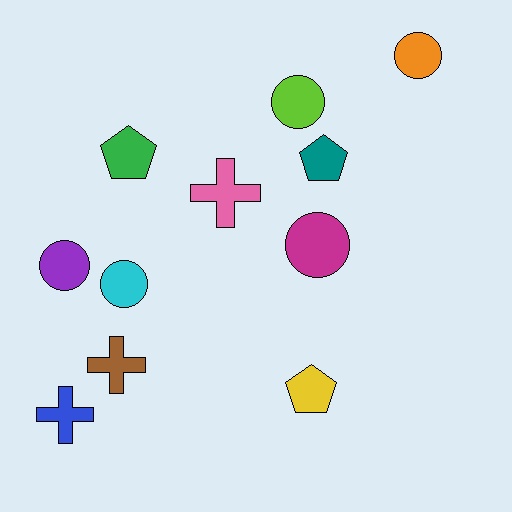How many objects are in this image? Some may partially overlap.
There are 11 objects.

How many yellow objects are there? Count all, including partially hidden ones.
There is 1 yellow object.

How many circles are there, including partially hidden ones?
There are 5 circles.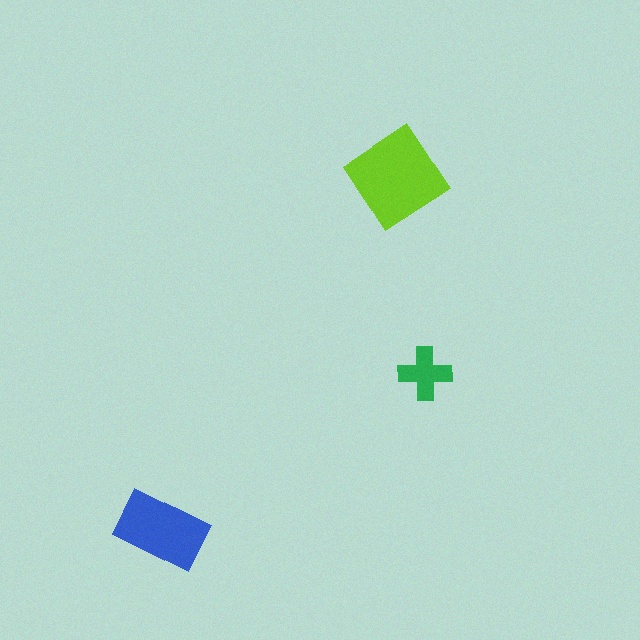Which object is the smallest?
The green cross.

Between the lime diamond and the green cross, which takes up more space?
The lime diamond.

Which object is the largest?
The lime diamond.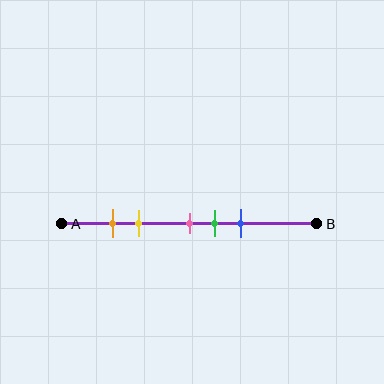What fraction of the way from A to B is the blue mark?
The blue mark is approximately 70% (0.7) of the way from A to B.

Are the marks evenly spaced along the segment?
No, the marks are not evenly spaced.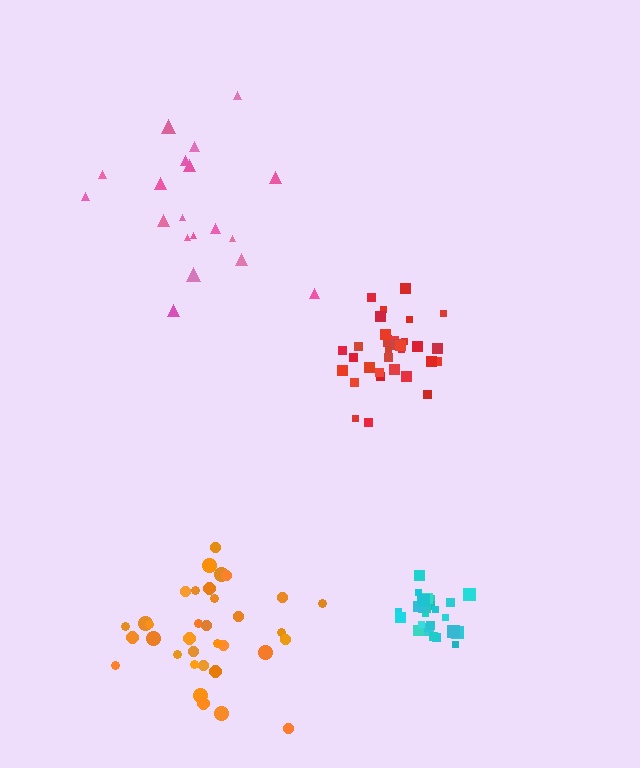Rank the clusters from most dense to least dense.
cyan, red, orange, pink.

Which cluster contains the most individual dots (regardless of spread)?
Orange (34).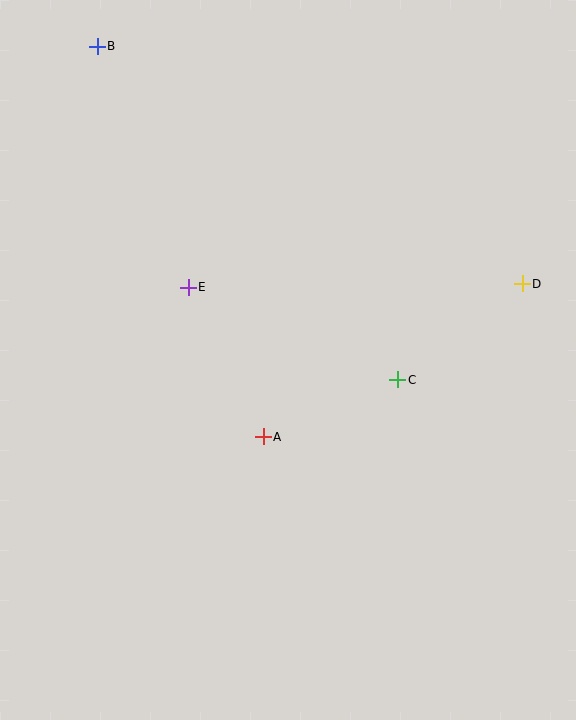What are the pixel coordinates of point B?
Point B is at (97, 46).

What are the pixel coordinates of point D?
Point D is at (522, 284).